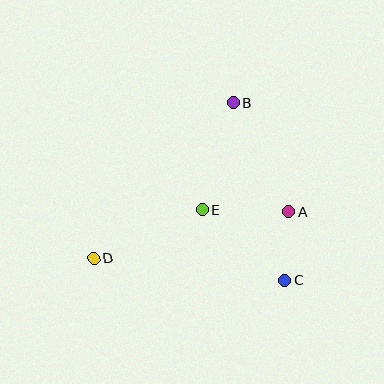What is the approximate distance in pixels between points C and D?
The distance between C and D is approximately 192 pixels.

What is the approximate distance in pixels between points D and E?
The distance between D and E is approximately 119 pixels.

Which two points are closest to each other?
Points A and C are closest to each other.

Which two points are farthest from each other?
Points B and D are farthest from each other.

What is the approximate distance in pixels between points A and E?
The distance between A and E is approximately 86 pixels.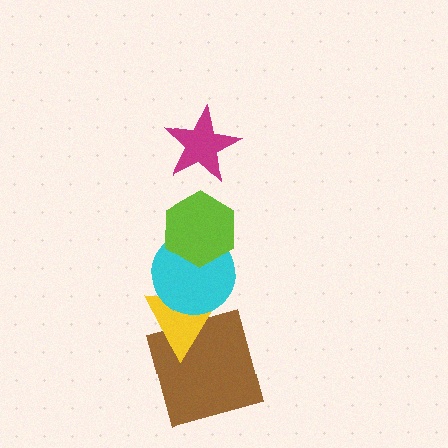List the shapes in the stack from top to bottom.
From top to bottom: the magenta star, the lime hexagon, the cyan circle, the yellow triangle, the brown square.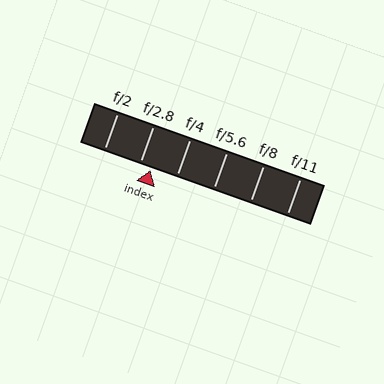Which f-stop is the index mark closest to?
The index mark is closest to f/2.8.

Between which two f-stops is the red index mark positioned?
The index mark is between f/2.8 and f/4.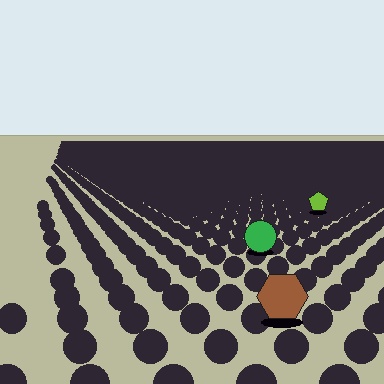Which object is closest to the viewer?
The brown hexagon is closest. The texture marks near it are larger and more spread out.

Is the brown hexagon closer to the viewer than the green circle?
Yes. The brown hexagon is closer — you can tell from the texture gradient: the ground texture is coarser near it.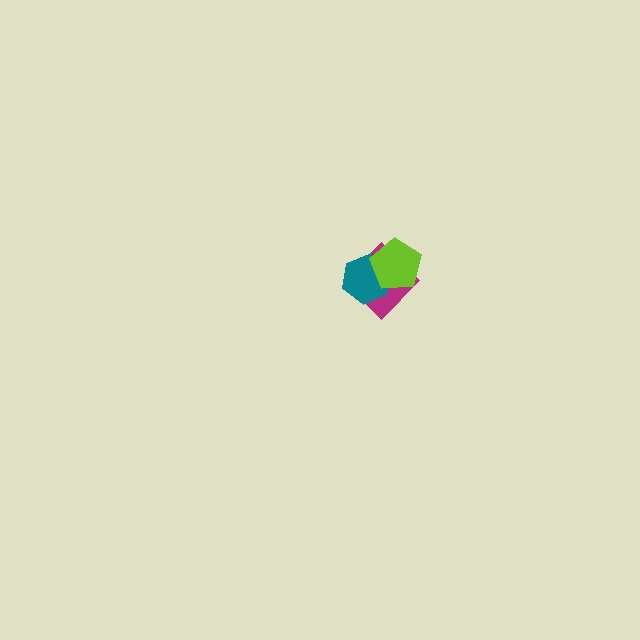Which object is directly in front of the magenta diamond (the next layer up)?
The teal hexagon is directly in front of the magenta diamond.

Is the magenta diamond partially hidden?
Yes, it is partially covered by another shape.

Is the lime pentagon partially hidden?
No, no other shape covers it.